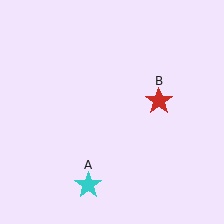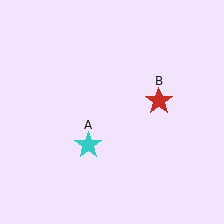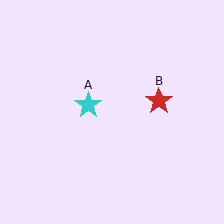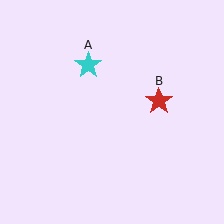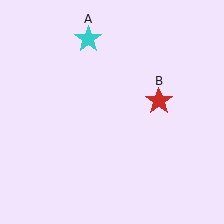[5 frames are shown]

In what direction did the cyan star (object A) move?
The cyan star (object A) moved up.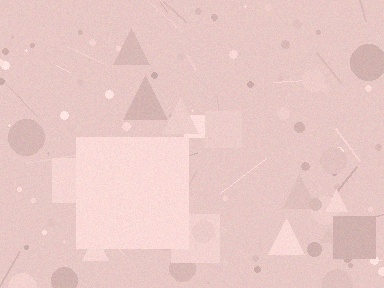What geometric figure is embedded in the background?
A square is embedded in the background.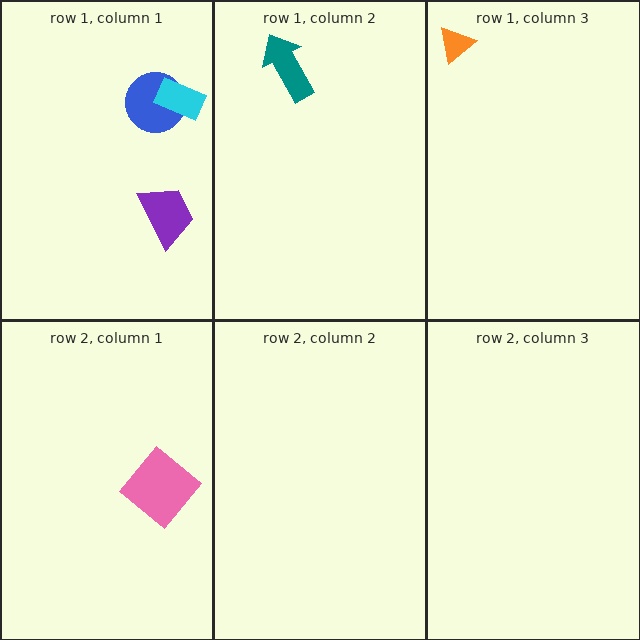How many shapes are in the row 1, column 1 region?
3.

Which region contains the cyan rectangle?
The row 1, column 1 region.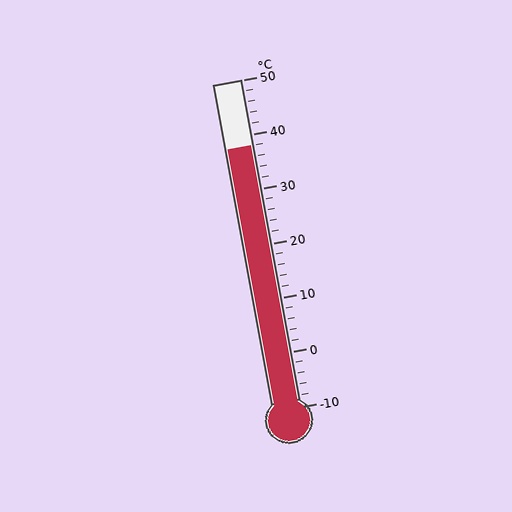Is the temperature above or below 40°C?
The temperature is below 40°C.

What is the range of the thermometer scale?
The thermometer scale ranges from -10°C to 50°C.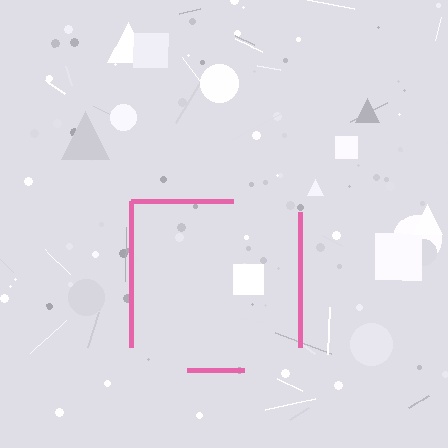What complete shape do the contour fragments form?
The contour fragments form a square.